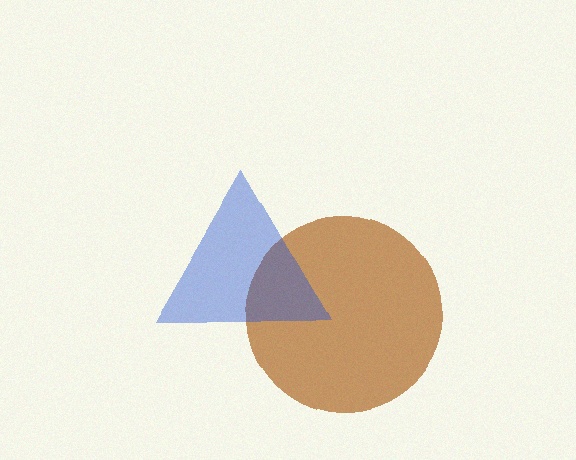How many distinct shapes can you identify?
There are 2 distinct shapes: a brown circle, a blue triangle.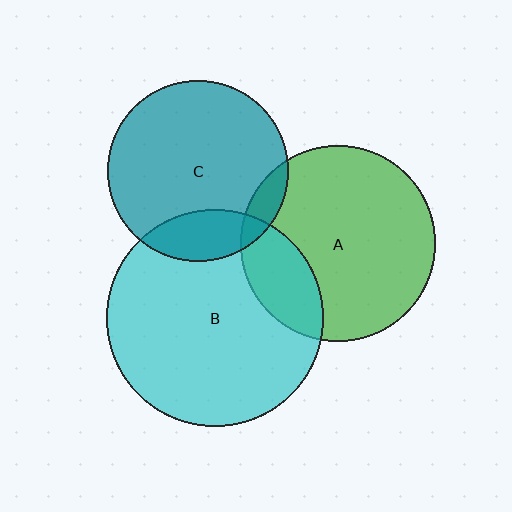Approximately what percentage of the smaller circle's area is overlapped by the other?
Approximately 10%.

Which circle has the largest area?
Circle B (cyan).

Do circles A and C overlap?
Yes.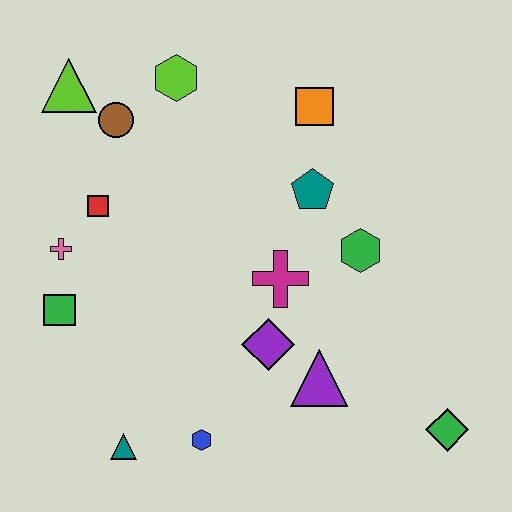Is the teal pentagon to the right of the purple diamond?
Yes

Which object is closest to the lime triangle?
The brown circle is closest to the lime triangle.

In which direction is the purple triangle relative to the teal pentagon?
The purple triangle is below the teal pentagon.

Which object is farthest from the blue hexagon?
The lime triangle is farthest from the blue hexagon.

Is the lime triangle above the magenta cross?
Yes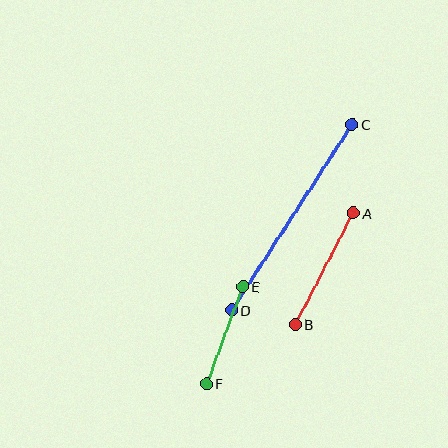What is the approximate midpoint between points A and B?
The midpoint is at approximately (324, 269) pixels.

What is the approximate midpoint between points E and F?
The midpoint is at approximately (225, 335) pixels.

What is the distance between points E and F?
The distance is approximately 104 pixels.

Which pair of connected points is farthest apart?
Points C and D are farthest apart.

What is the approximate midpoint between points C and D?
The midpoint is at approximately (292, 217) pixels.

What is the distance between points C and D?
The distance is approximately 221 pixels.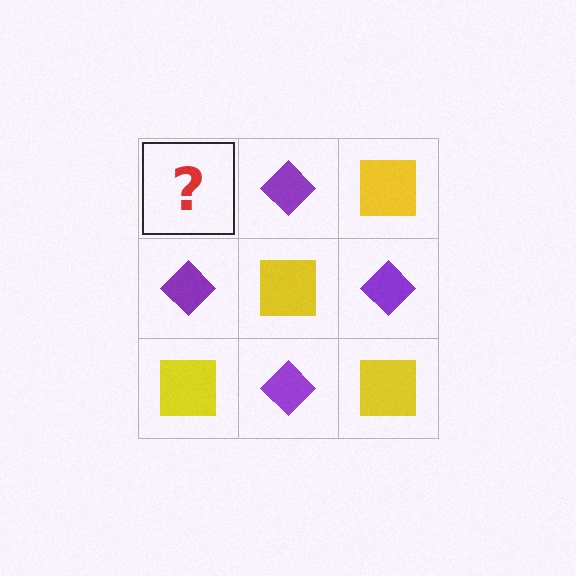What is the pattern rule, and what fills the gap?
The rule is that it alternates yellow square and purple diamond in a checkerboard pattern. The gap should be filled with a yellow square.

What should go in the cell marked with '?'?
The missing cell should contain a yellow square.